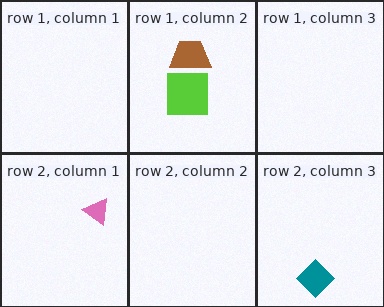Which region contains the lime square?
The row 1, column 2 region.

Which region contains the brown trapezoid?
The row 1, column 2 region.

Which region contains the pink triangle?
The row 2, column 1 region.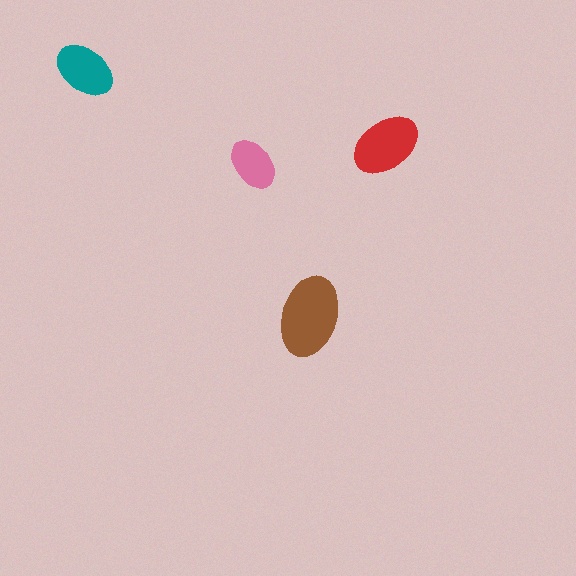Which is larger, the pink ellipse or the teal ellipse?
The teal one.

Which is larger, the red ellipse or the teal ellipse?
The red one.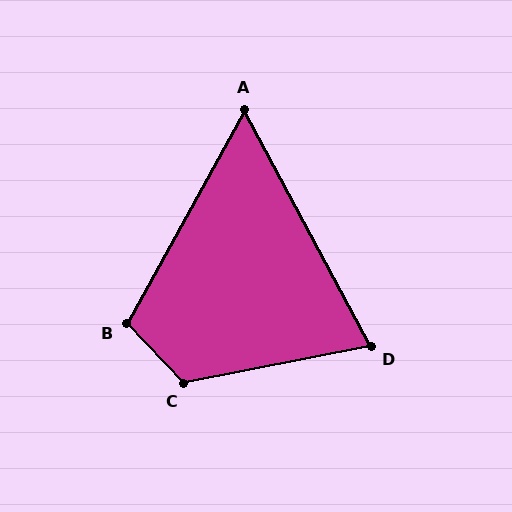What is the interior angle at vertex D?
Approximately 73 degrees (acute).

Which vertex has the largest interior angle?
C, at approximately 123 degrees.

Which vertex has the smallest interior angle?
A, at approximately 57 degrees.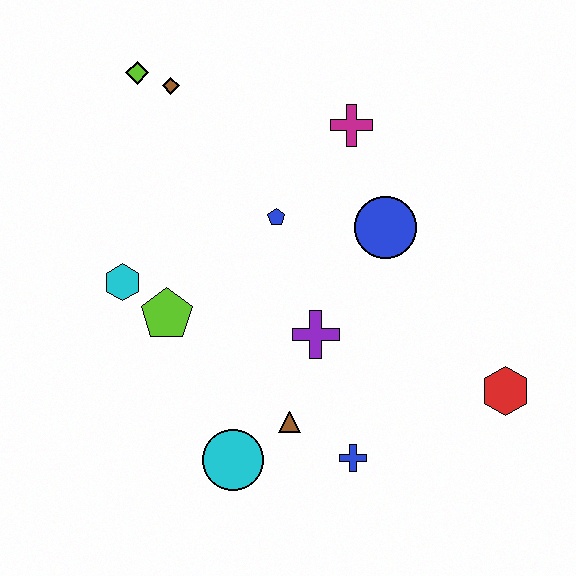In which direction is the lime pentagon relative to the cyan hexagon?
The lime pentagon is to the right of the cyan hexagon.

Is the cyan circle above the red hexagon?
No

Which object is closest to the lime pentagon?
The cyan hexagon is closest to the lime pentagon.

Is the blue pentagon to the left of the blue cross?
Yes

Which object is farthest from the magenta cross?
The cyan circle is farthest from the magenta cross.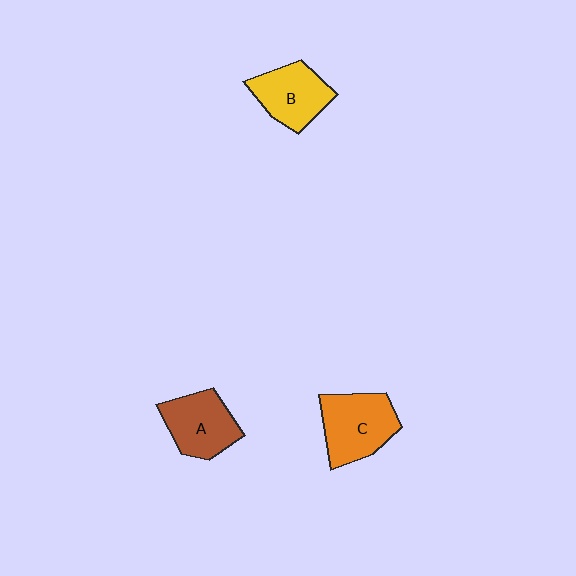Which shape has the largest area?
Shape C (orange).